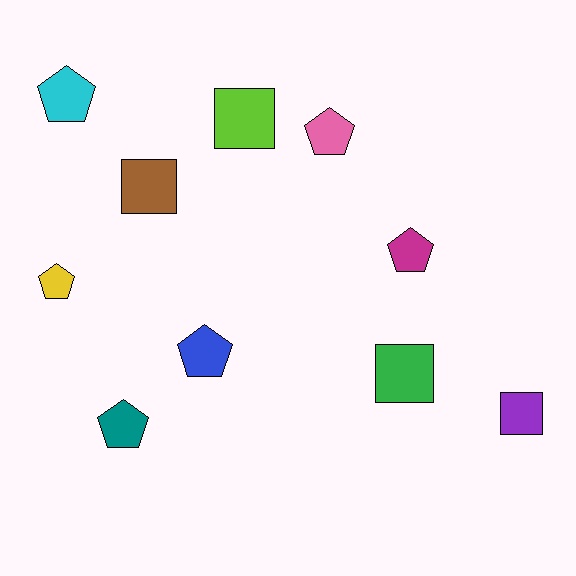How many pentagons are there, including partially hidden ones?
There are 6 pentagons.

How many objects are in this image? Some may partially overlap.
There are 10 objects.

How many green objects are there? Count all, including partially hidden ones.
There is 1 green object.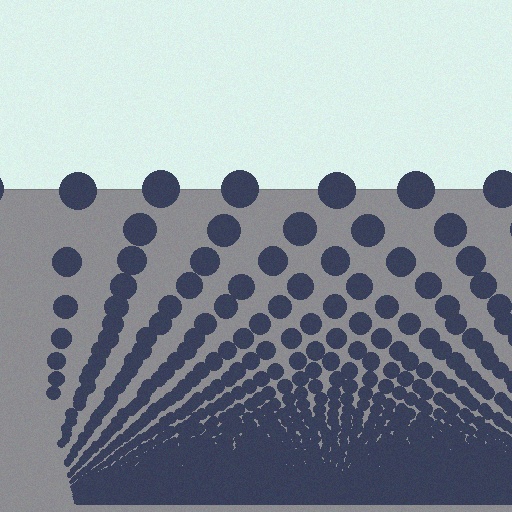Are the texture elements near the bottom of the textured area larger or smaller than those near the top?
Smaller. The gradient is inverted — elements near the bottom are smaller and denser.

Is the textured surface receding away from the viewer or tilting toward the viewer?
The surface appears to tilt toward the viewer. Texture elements get larger and sparser toward the top.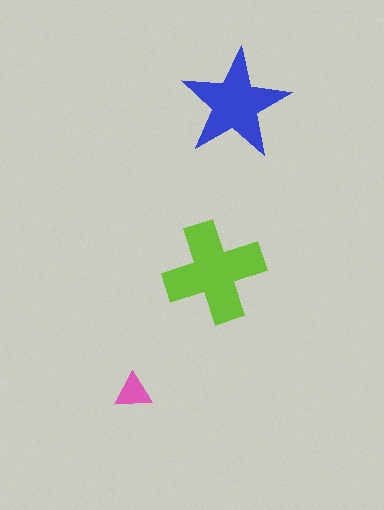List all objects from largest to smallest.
The lime cross, the blue star, the pink triangle.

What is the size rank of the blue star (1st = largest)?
2nd.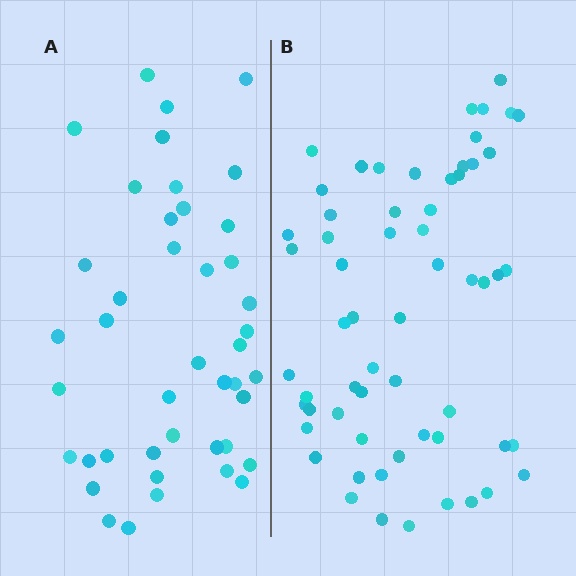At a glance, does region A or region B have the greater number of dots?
Region B (the right region) has more dots.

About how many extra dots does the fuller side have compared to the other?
Region B has approximately 15 more dots than region A.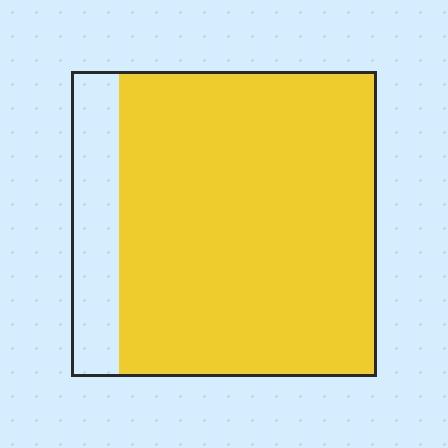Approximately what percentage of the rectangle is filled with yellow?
Approximately 85%.